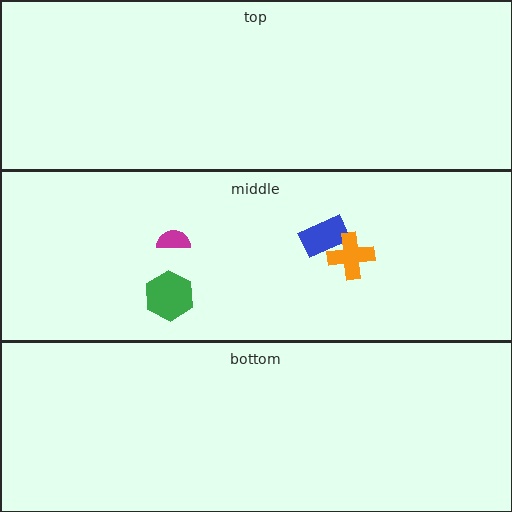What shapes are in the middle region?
The magenta semicircle, the blue rectangle, the orange cross, the green hexagon.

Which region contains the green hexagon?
The middle region.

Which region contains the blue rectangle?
The middle region.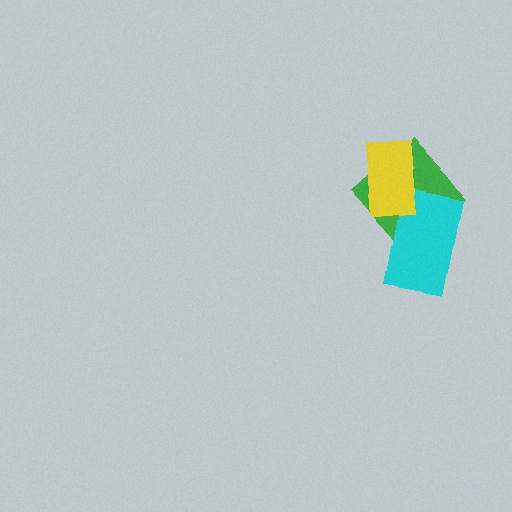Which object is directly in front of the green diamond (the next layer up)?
The cyan rectangle is directly in front of the green diamond.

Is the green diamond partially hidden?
Yes, it is partially covered by another shape.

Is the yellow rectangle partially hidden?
No, no other shape covers it.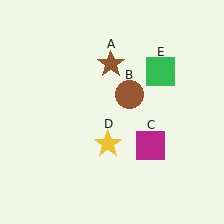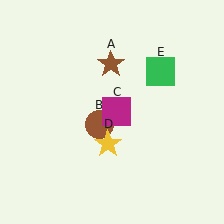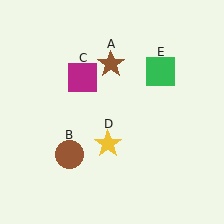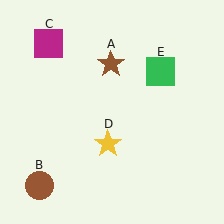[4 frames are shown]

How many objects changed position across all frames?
2 objects changed position: brown circle (object B), magenta square (object C).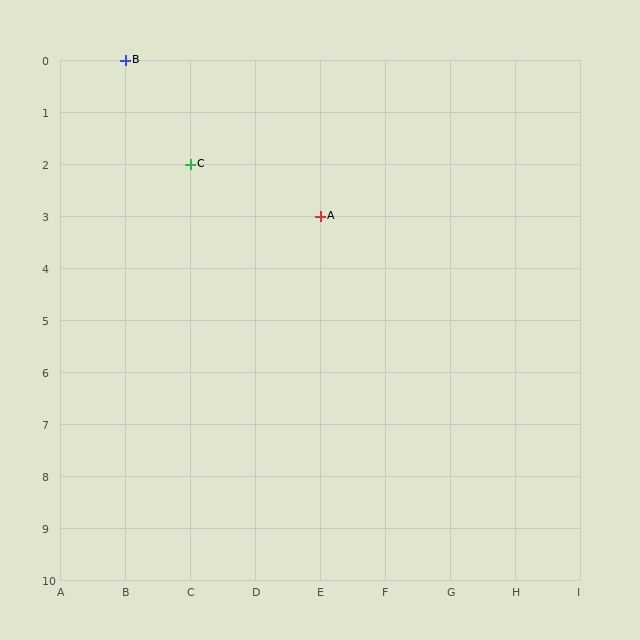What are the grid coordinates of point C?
Point C is at grid coordinates (C, 2).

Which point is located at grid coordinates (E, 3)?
Point A is at (E, 3).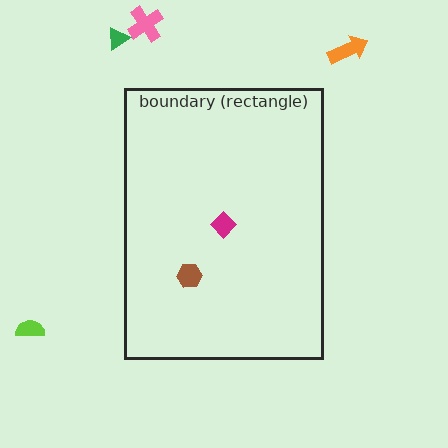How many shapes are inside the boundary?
2 inside, 4 outside.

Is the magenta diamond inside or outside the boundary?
Inside.